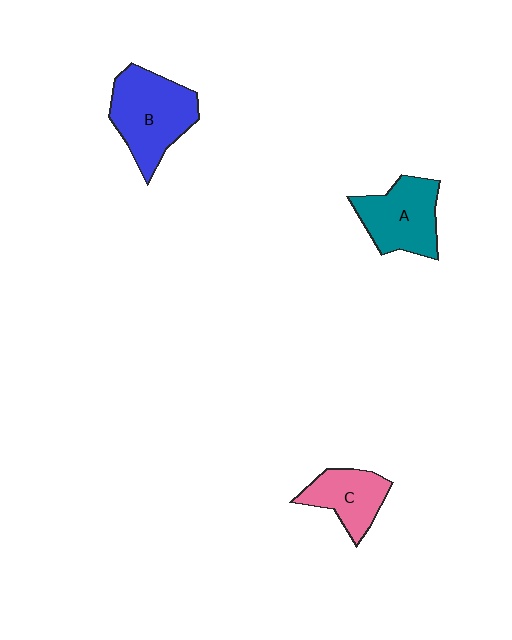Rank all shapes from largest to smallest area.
From largest to smallest: B (blue), A (teal), C (pink).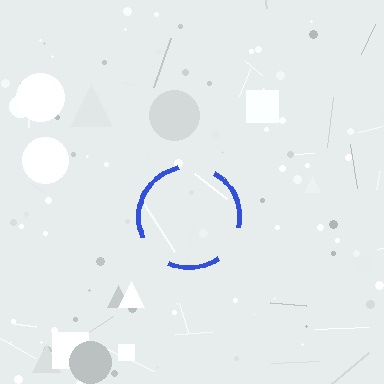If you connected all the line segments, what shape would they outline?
They would outline a circle.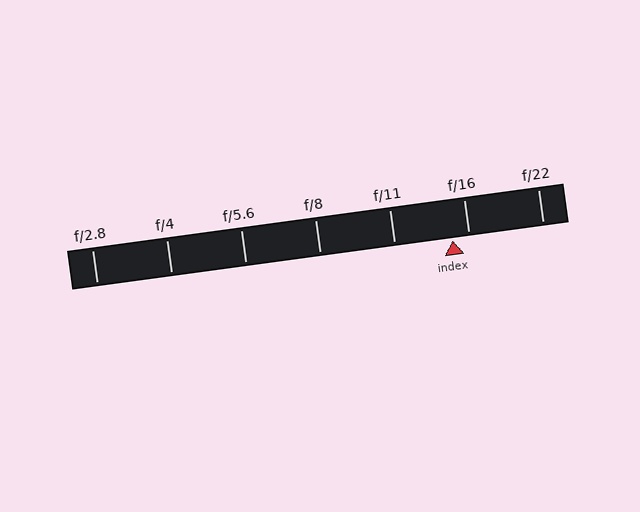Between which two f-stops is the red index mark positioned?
The index mark is between f/11 and f/16.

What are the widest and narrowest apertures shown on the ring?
The widest aperture shown is f/2.8 and the narrowest is f/22.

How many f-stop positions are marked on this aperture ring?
There are 7 f-stop positions marked.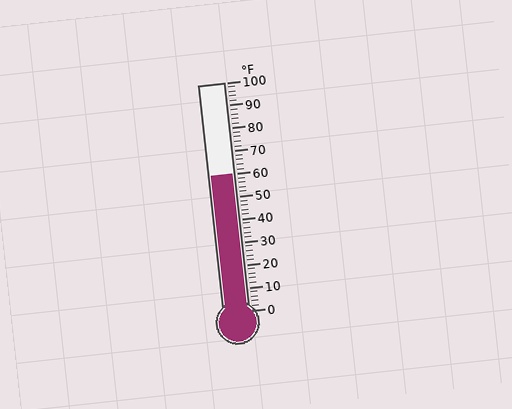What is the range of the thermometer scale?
The thermometer scale ranges from 0°F to 100°F.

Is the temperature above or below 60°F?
The temperature is at 60°F.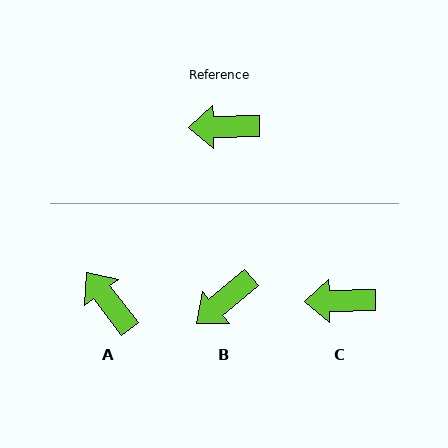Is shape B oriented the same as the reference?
No, it is off by about 39 degrees.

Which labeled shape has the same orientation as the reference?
C.